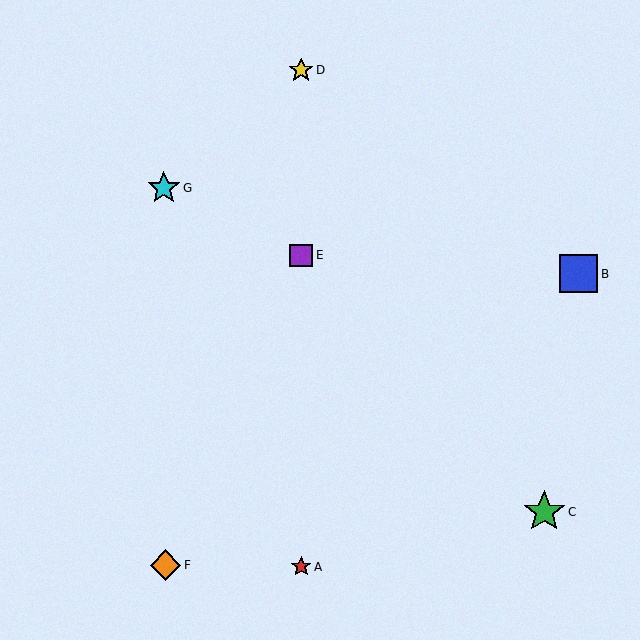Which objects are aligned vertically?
Objects A, D, E are aligned vertically.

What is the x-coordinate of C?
Object C is at x≈544.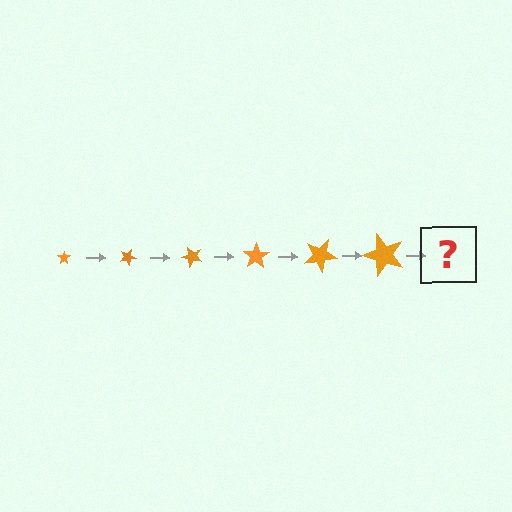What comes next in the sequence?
The next element should be a star, larger than the previous one and rotated 150 degrees from the start.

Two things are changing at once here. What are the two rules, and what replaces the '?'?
The two rules are that the star grows larger each step and it rotates 25 degrees each step. The '?' should be a star, larger than the previous one and rotated 150 degrees from the start.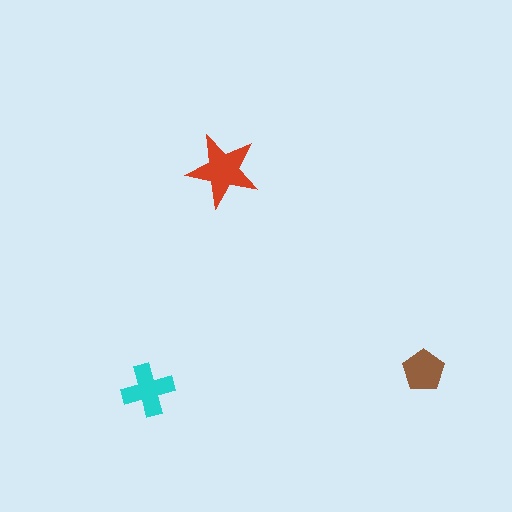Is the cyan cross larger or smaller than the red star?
Smaller.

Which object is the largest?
The red star.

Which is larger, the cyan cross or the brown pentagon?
The cyan cross.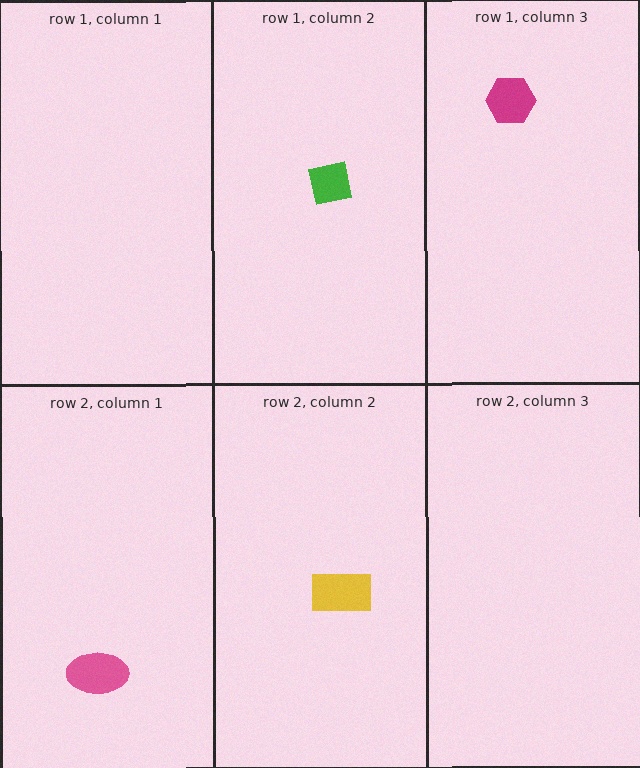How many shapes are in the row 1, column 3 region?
1.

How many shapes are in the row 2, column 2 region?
1.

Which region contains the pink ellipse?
The row 2, column 1 region.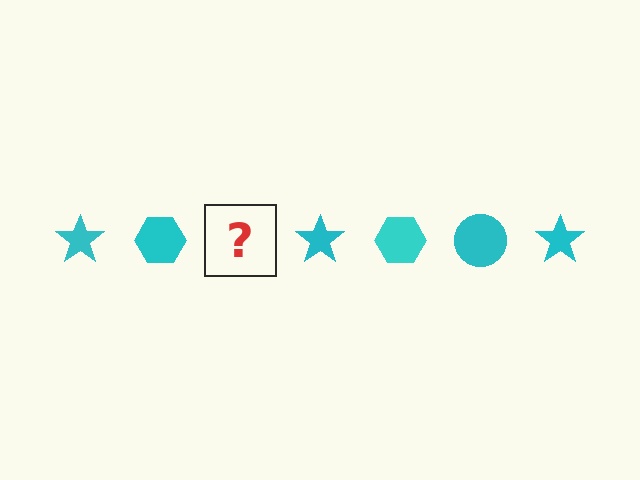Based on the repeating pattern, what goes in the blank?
The blank should be a cyan circle.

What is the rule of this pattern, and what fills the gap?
The rule is that the pattern cycles through star, hexagon, circle shapes in cyan. The gap should be filled with a cyan circle.